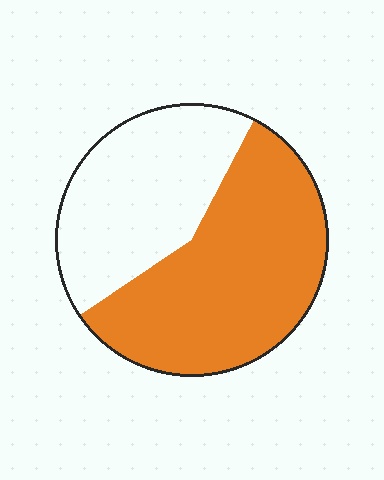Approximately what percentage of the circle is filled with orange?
Approximately 60%.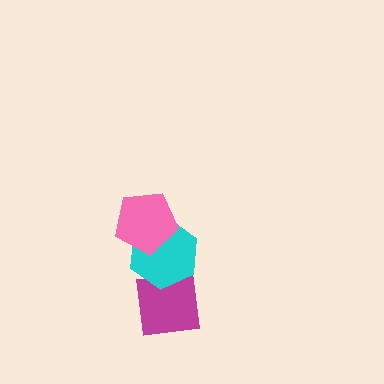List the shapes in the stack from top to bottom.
From top to bottom: the pink pentagon, the cyan hexagon, the magenta square.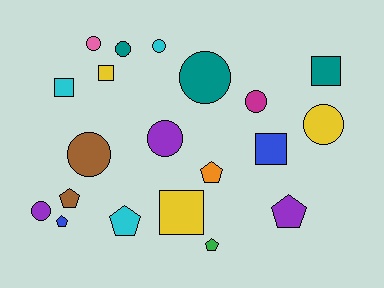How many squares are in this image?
There are 5 squares.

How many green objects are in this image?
There is 1 green object.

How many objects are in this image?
There are 20 objects.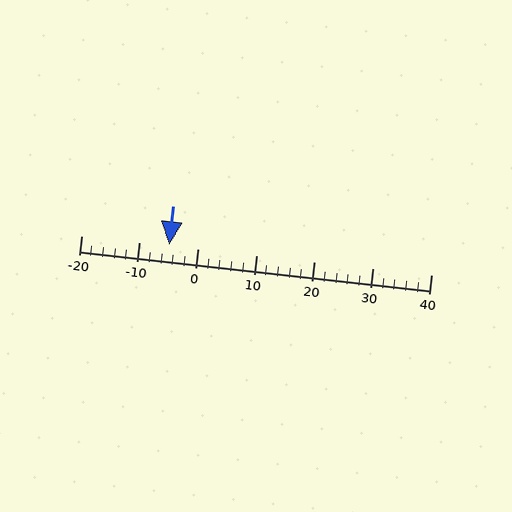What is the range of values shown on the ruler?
The ruler shows values from -20 to 40.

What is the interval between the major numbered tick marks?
The major tick marks are spaced 10 units apart.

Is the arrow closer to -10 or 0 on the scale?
The arrow is closer to 0.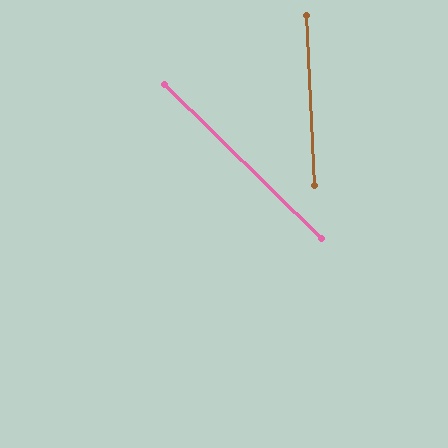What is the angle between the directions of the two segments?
Approximately 43 degrees.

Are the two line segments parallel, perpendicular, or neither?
Neither parallel nor perpendicular — they differ by about 43°.